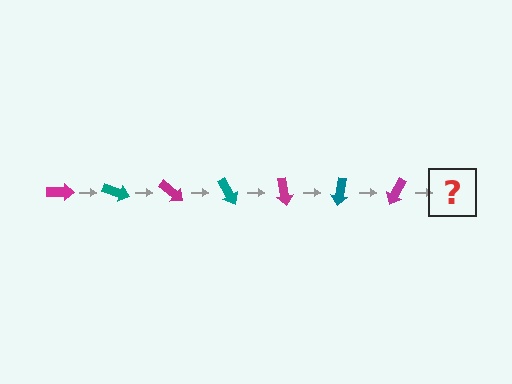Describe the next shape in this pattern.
It should be a teal arrow, rotated 140 degrees from the start.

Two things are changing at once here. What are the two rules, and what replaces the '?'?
The two rules are that it rotates 20 degrees each step and the color cycles through magenta and teal. The '?' should be a teal arrow, rotated 140 degrees from the start.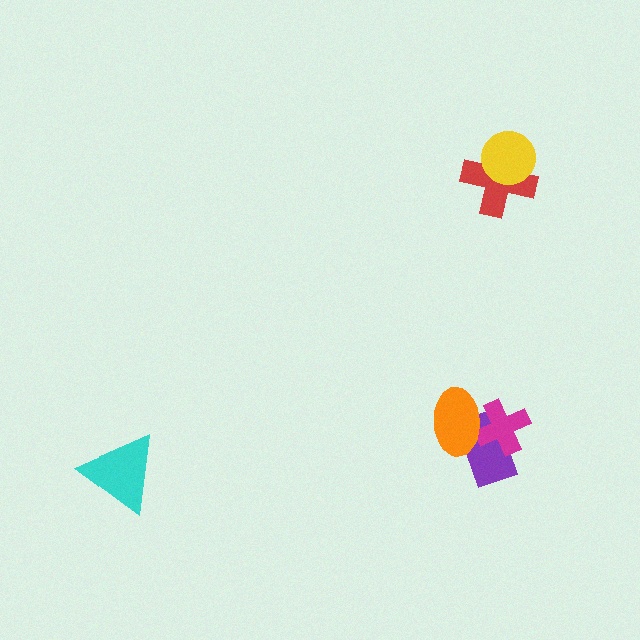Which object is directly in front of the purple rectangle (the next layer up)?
The magenta cross is directly in front of the purple rectangle.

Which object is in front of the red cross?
The yellow circle is in front of the red cross.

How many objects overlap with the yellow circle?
1 object overlaps with the yellow circle.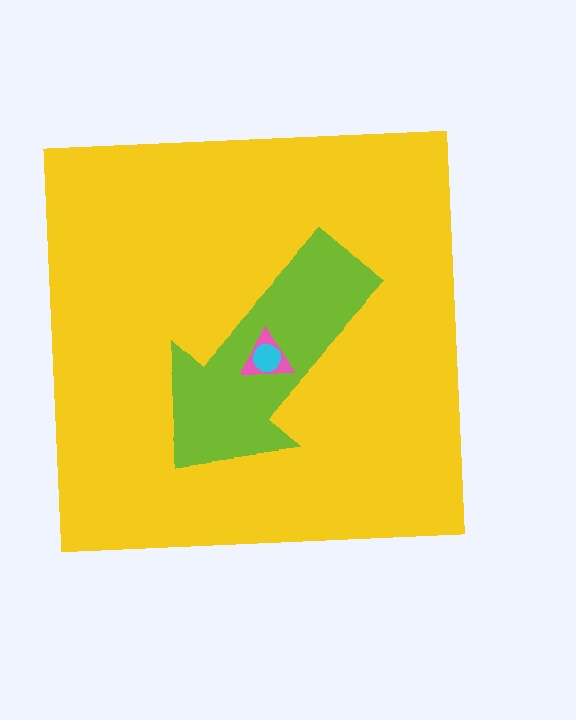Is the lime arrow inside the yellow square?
Yes.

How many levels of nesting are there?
4.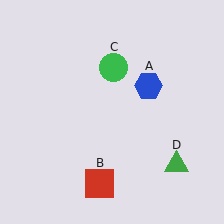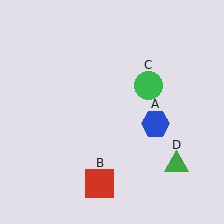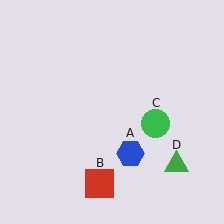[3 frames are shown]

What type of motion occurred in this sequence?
The blue hexagon (object A), green circle (object C) rotated clockwise around the center of the scene.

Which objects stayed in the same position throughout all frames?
Red square (object B) and green triangle (object D) remained stationary.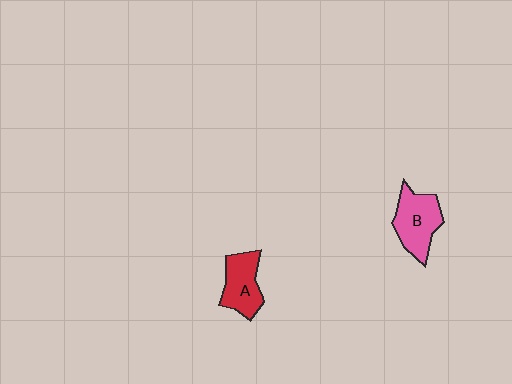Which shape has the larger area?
Shape B (pink).